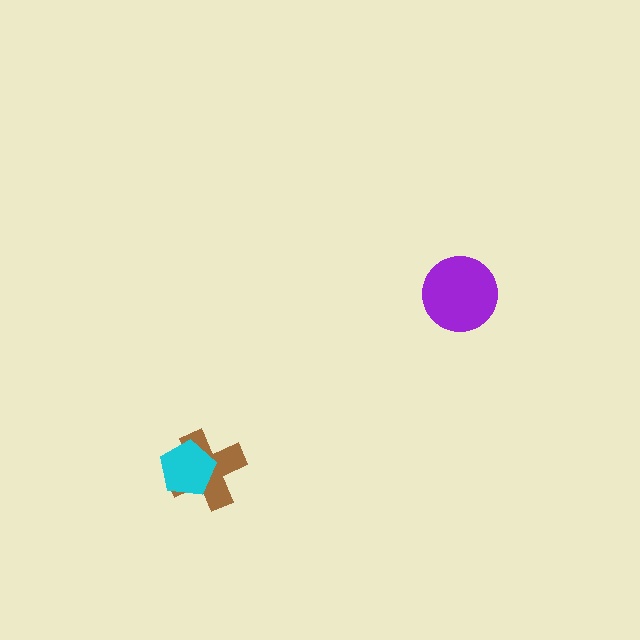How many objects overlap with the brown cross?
1 object overlaps with the brown cross.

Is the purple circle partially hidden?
No, no other shape covers it.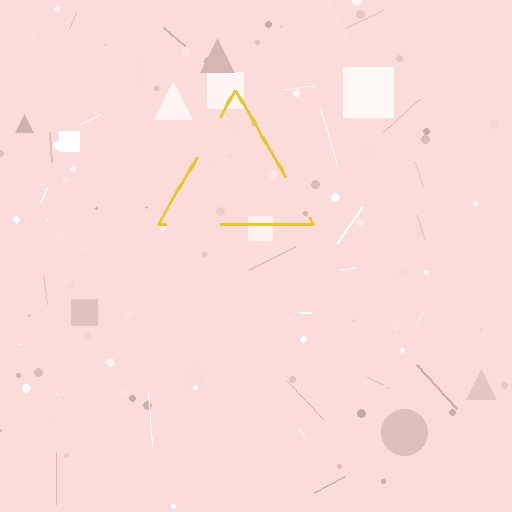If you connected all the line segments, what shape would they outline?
They would outline a triangle.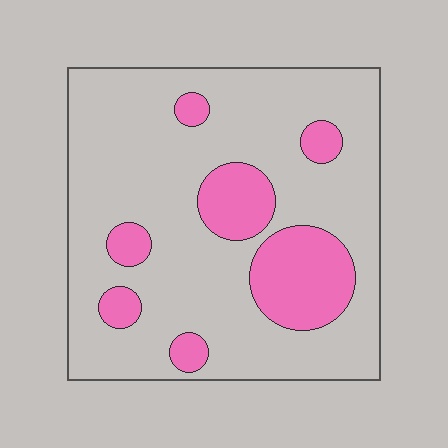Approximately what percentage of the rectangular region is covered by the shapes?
Approximately 20%.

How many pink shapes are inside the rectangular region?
7.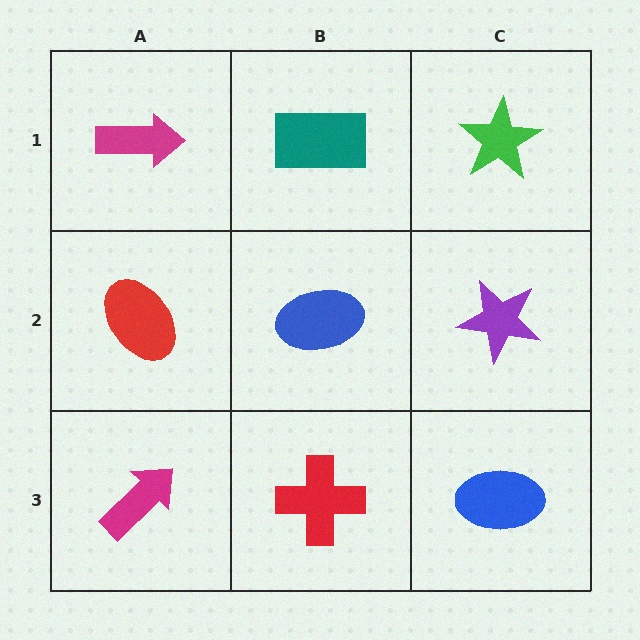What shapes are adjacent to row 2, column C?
A green star (row 1, column C), a blue ellipse (row 3, column C), a blue ellipse (row 2, column B).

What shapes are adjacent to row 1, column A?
A red ellipse (row 2, column A), a teal rectangle (row 1, column B).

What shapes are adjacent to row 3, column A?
A red ellipse (row 2, column A), a red cross (row 3, column B).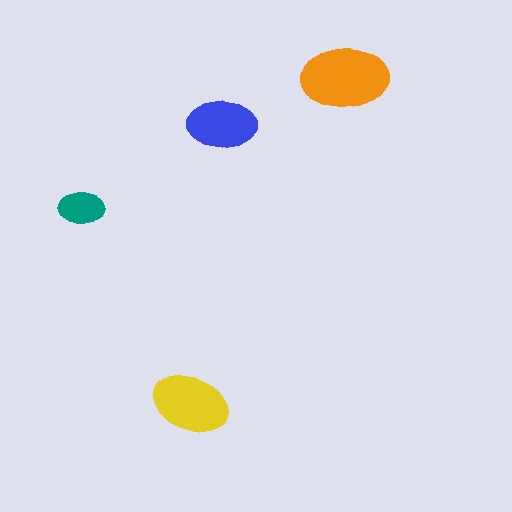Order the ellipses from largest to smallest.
the orange one, the yellow one, the blue one, the teal one.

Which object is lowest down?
The yellow ellipse is bottommost.